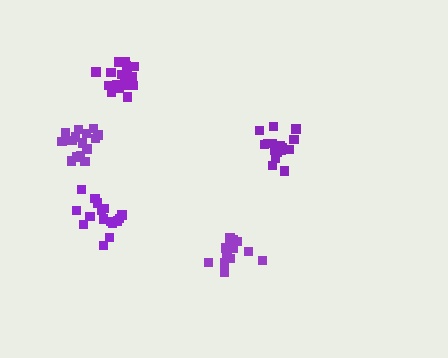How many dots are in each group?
Group 1: 16 dots, Group 2: 17 dots, Group 3: 16 dots, Group 4: 14 dots, Group 5: 16 dots (79 total).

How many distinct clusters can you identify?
There are 5 distinct clusters.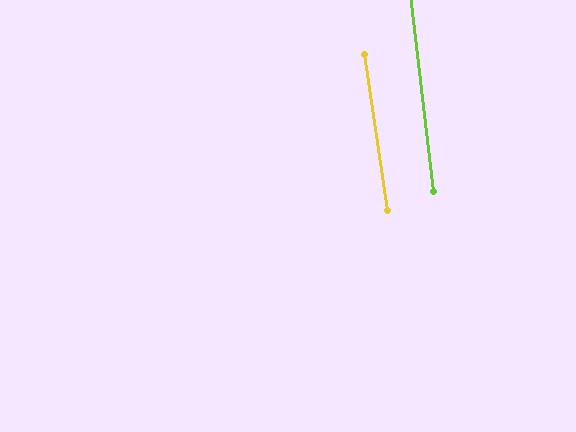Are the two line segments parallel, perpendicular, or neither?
Parallel — their directions differ by only 1.8°.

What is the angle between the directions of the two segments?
Approximately 2 degrees.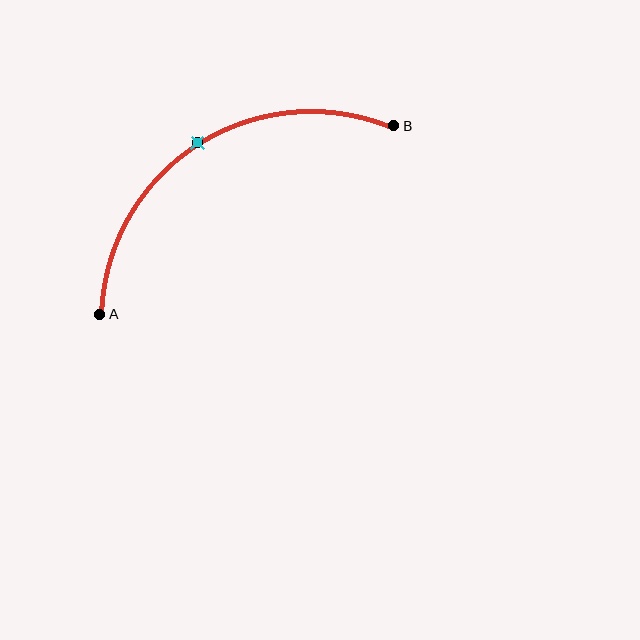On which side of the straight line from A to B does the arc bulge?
The arc bulges above the straight line connecting A and B.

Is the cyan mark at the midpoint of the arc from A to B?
Yes. The cyan mark lies on the arc at equal arc-length from both A and B — it is the arc midpoint.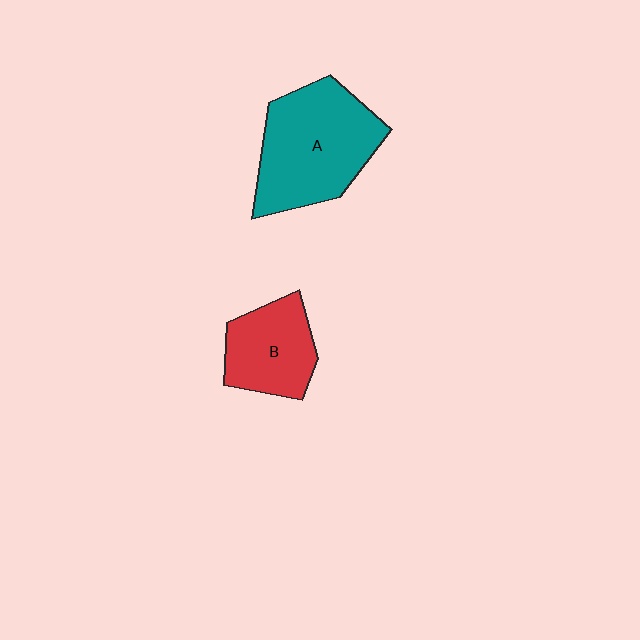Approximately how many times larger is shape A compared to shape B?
Approximately 1.6 times.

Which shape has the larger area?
Shape A (teal).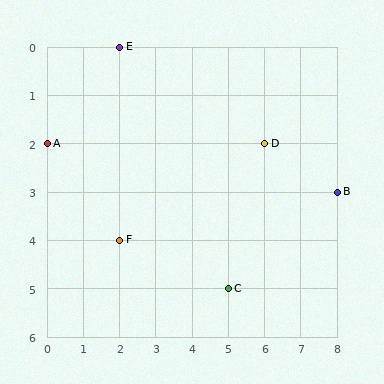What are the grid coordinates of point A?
Point A is at grid coordinates (0, 2).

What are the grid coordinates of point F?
Point F is at grid coordinates (2, 4).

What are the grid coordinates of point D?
Point D is at grid coordinates (6, 2).